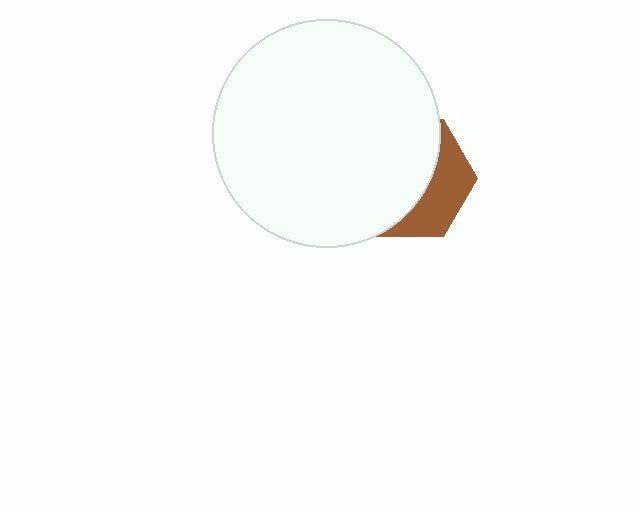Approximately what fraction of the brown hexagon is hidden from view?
Roughly 64% of the brown hexagon is hidden behind the white circle.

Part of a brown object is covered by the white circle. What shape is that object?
It is a hexagon.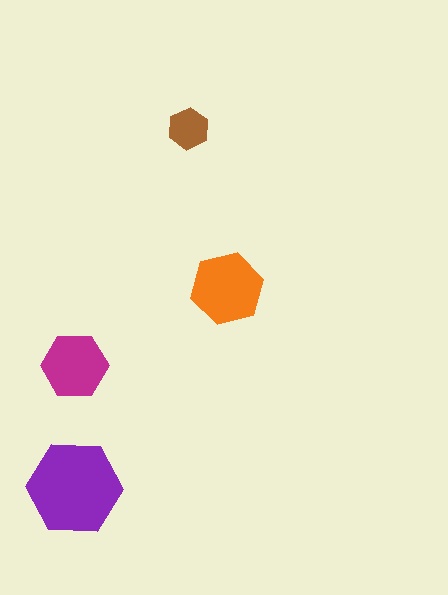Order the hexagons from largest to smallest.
the purple one, the orange one, the magenta one, the brown one.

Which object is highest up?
The brown hexagon is topmost.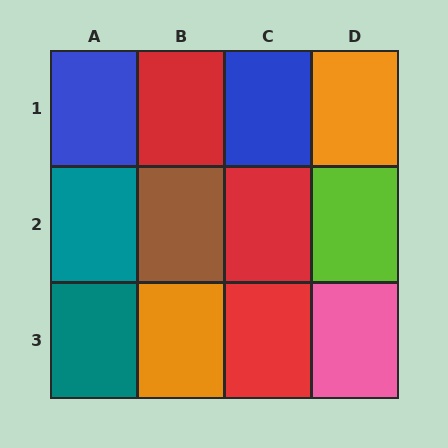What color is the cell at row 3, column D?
Pink.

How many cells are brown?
1 cell is brown.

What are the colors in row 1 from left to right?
Blue, red, blue, orange.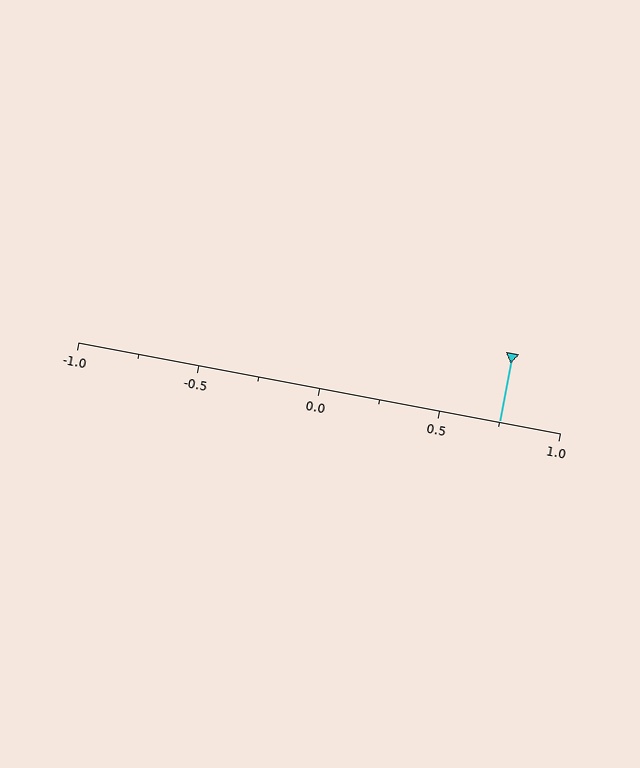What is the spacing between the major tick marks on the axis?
The major ticks are spaced 0.5 apart.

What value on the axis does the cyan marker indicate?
The marker indicates approximately 0.75.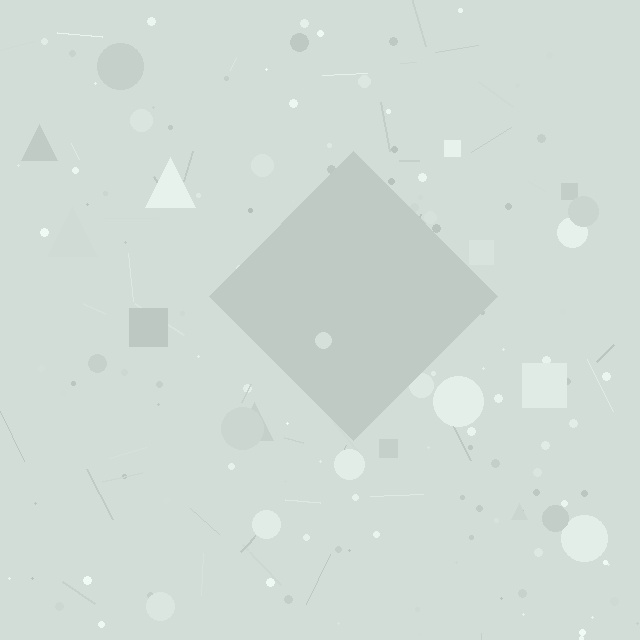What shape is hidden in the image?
A diamond is hidden in the image.